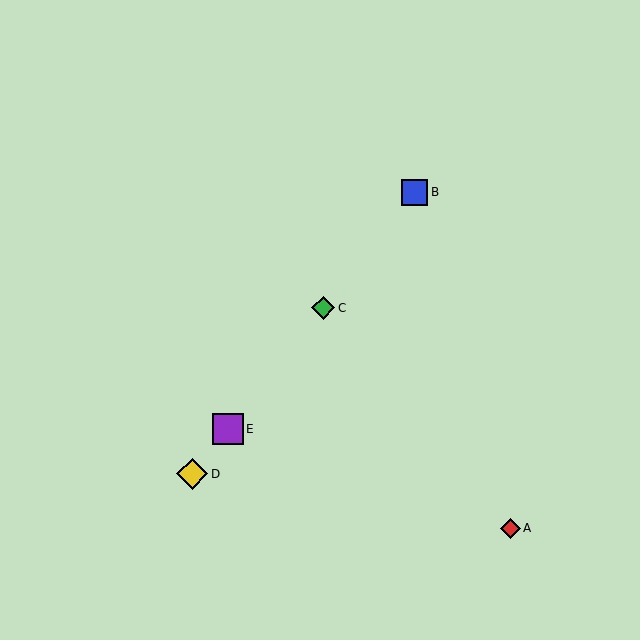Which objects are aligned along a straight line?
Objects B, C, D, E are aligned along a straight line.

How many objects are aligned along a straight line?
4 objects (B, C, D, E) are aligned along a straight line.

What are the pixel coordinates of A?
Object A is at (510, 528).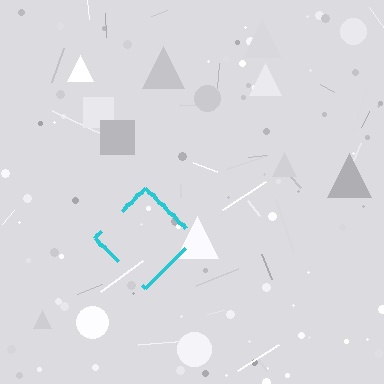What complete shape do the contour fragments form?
The contour fragments form a diamond.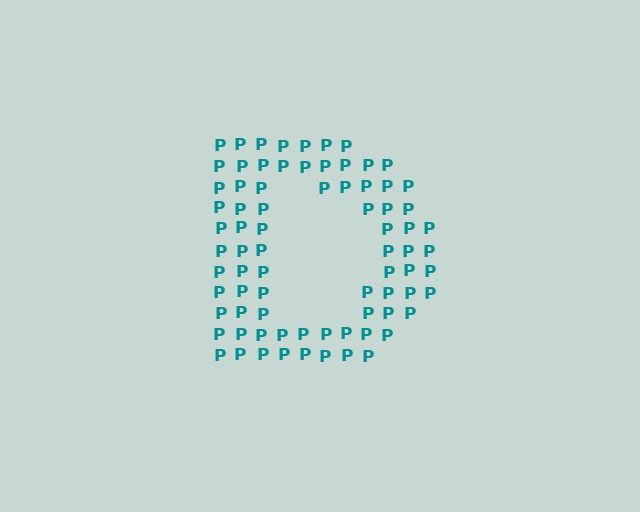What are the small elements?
The small elements are letter P's.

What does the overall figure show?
The overall figure shows the letter D.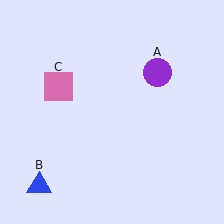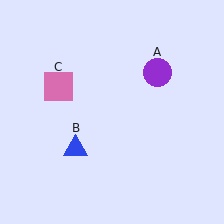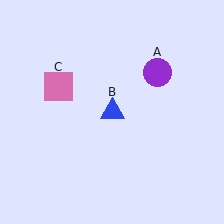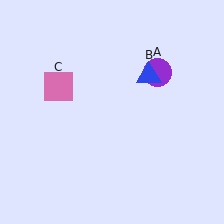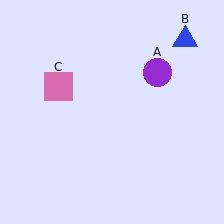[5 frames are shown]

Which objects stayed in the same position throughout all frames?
Purple circle (object A) and pink square (object C) remained stationary.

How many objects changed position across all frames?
1 object changed position: blue triangle (object B).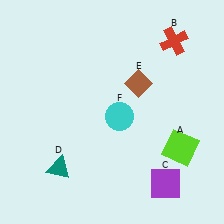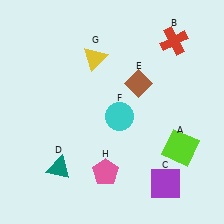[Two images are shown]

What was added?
A yellow triangle (G), a pink pentagon (H) were added in Image 2.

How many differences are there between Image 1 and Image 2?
There are 2 differences between the two images.